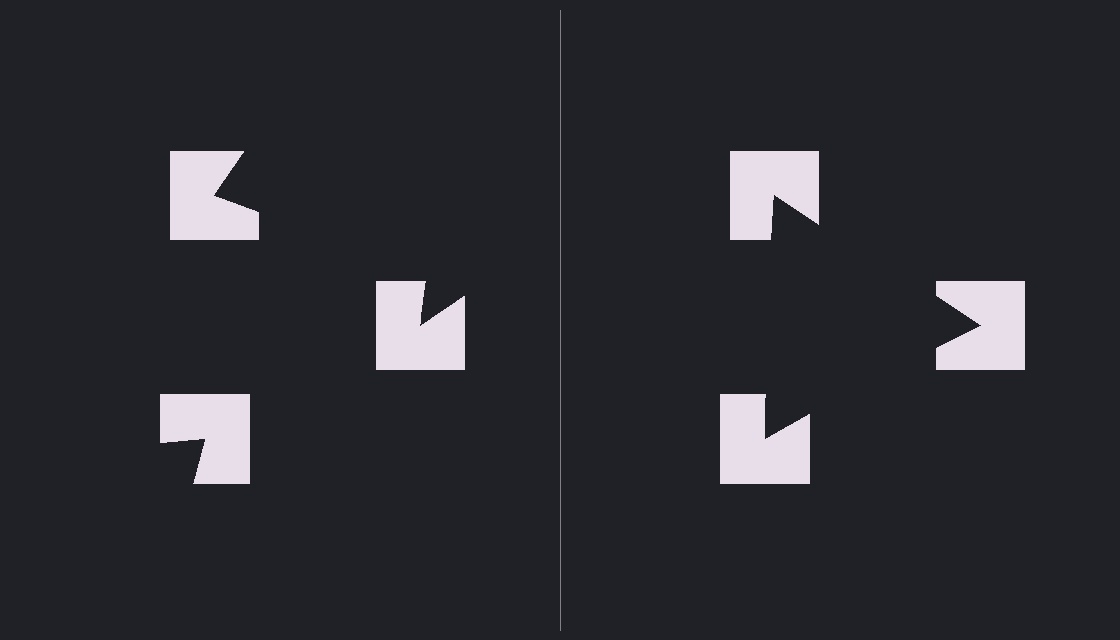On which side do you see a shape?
An illusory triangle appears on the right side. On the left side the wedge cuts are rotated, so no coherent shape forms.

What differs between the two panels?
The notched squares are positioned identically on both sides; only the wedge orientations differ. On the right they align to a triangle; on the left they are misaligned.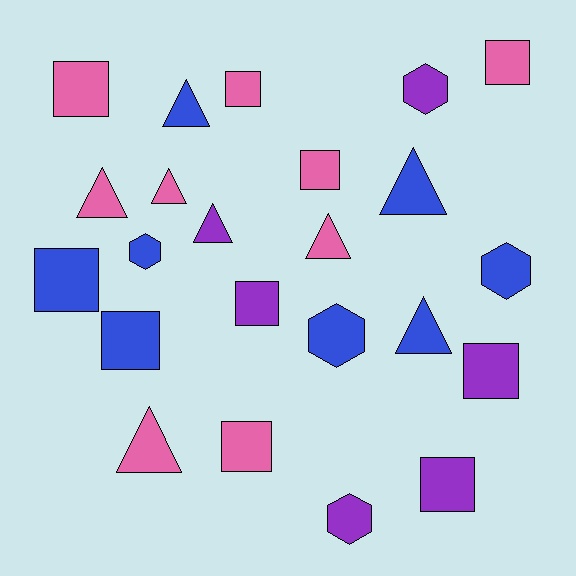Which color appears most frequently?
Pink, with 9 objects.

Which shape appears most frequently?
Square, with 10 objects.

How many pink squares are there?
There are 5 pink squares.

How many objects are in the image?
There are 23 objects.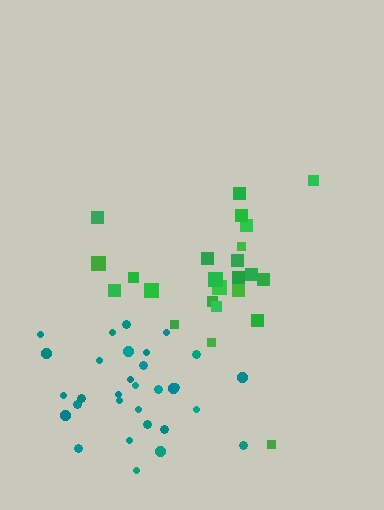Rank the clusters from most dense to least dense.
teal, green.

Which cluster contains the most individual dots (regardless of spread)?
Teal (31).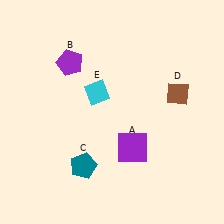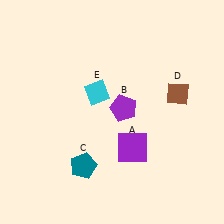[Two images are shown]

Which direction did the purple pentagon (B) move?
The purple pentagon (B) moved right.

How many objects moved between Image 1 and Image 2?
1 object moved between the two images.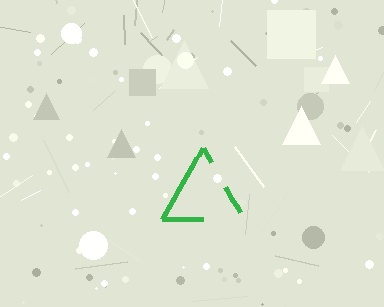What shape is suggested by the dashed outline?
The dashed outline suggests a triangle.